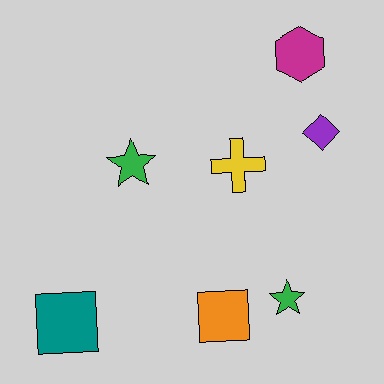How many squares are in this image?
There are 2 squares.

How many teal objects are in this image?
There is 1 teal object.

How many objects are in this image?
There are 7 objects.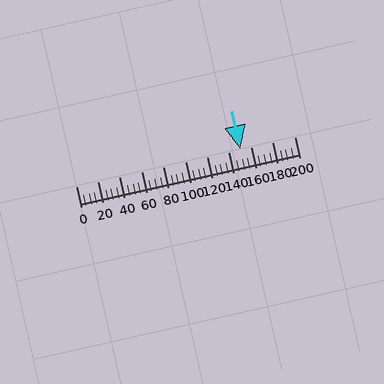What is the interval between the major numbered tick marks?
The major tick marks are spaced 20 units apart.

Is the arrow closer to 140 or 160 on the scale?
The arrow is closer to 160.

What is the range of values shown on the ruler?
The ruler shows values from 0 to 200.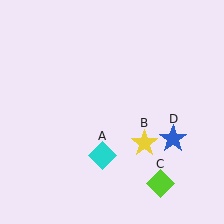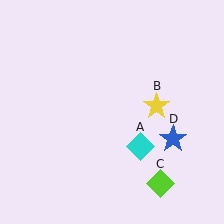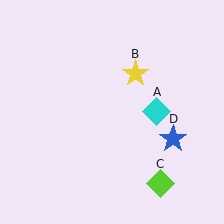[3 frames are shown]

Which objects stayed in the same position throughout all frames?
Lime diamond (object C) and blue star (object D) remained stationary.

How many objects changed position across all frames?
2 objects changed position: cyan diamond (object A), yellow star (object B).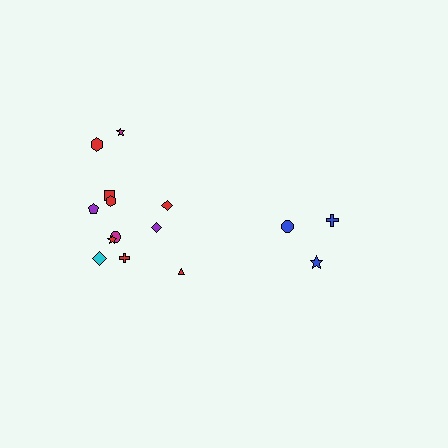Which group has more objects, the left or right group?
The left group.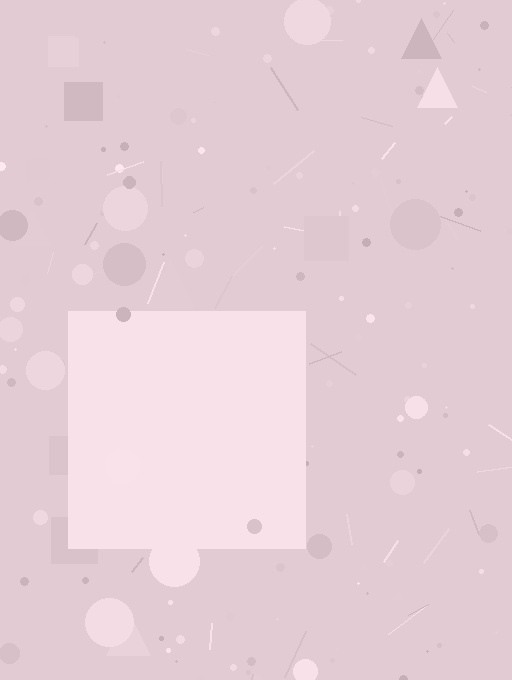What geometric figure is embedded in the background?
A square is embedded in the background.